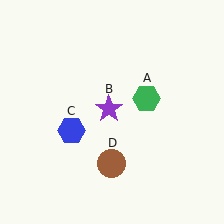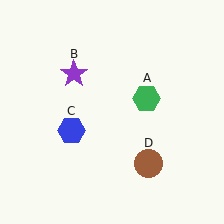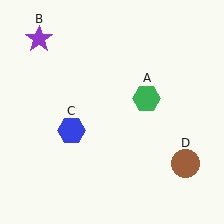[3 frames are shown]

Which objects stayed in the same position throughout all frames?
Green hexagon (object A) and blue hexagon (object C) remained stationary.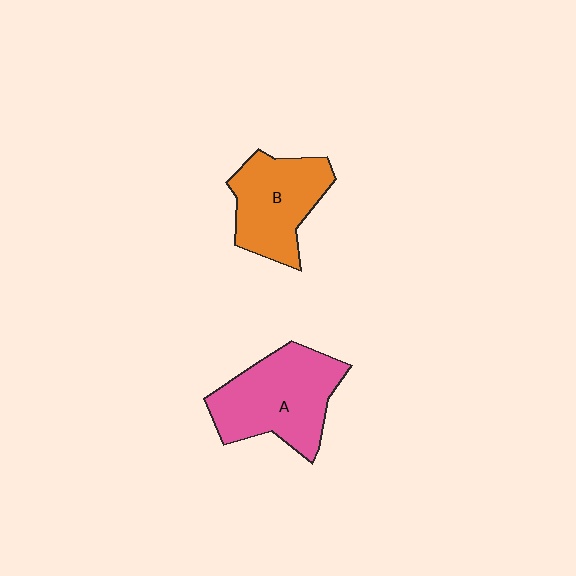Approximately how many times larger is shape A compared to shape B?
Approximately 1.2 times.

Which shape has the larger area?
Shape A (pink).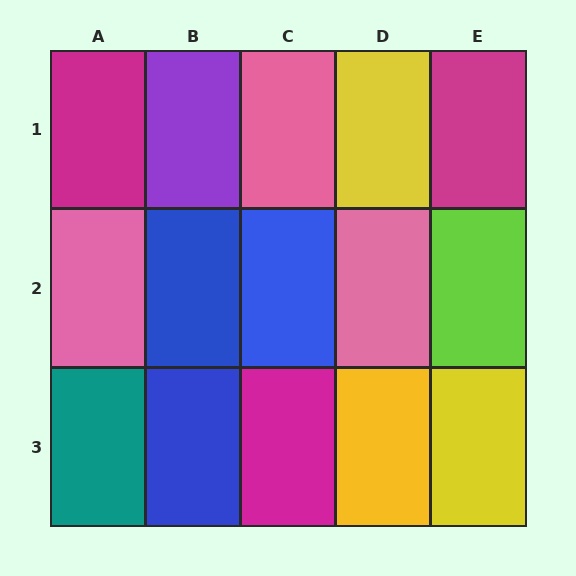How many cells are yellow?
3 cells are yellow.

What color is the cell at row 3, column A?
Teal.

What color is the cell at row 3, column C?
Magenta.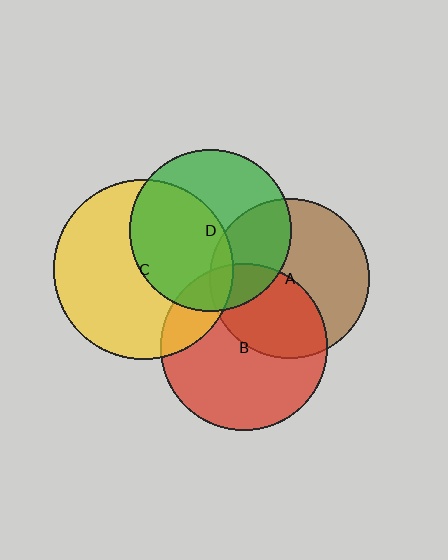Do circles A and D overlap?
Yes.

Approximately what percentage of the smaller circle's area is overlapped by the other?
Approximately 30%.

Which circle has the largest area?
Circle C (yellow).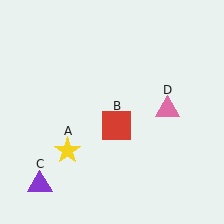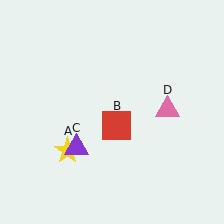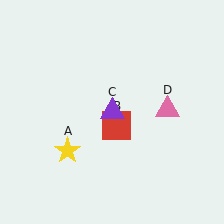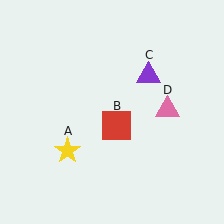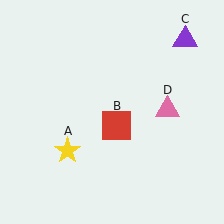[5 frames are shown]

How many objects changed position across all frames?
1 object changed position: purple triangle (object C).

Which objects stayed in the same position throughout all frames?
Yellow star (object A) and red square (object B) and pink triangle (object D) remained stationary.